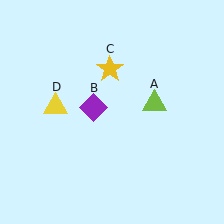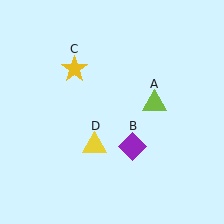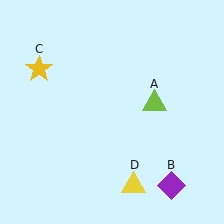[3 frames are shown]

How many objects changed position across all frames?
3 objects changed position: purple diamond (object B), yellow star (object C), yellow triangle (object D).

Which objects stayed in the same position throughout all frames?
Lime triangle (object A) remained stationary.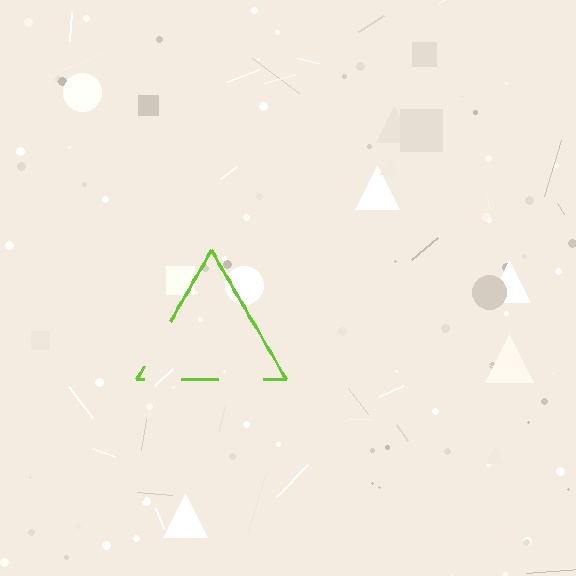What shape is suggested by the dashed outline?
The dashed outline suggests a triangle.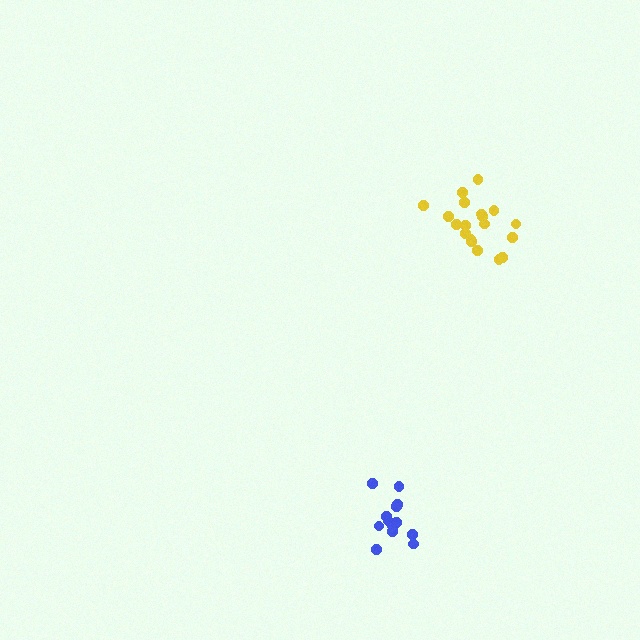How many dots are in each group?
Group 1: 19 dots, Group 2: 14 dots (33 total).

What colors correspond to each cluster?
The clusters are colored: yellow, blue.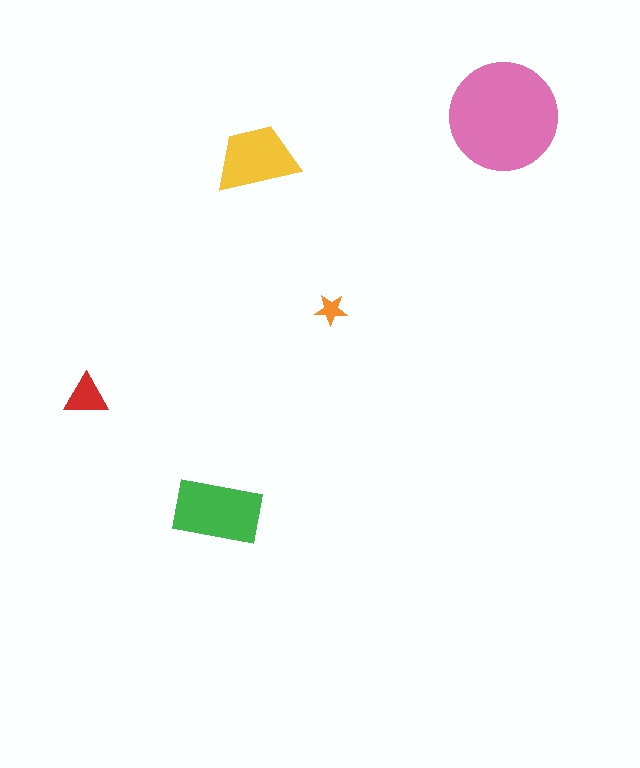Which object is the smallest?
The orange star.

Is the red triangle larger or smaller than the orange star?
Larger.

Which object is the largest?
The pink circle.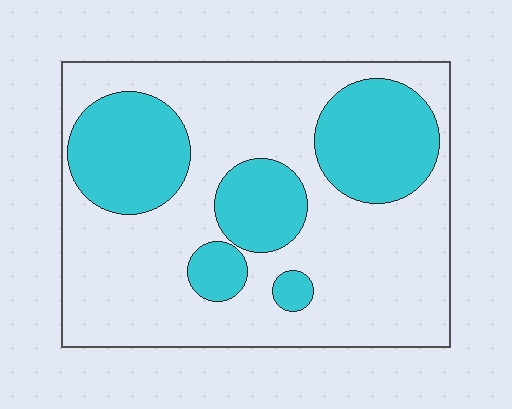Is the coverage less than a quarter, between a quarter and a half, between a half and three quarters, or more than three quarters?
Between a quarter and a half.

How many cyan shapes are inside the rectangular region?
5.